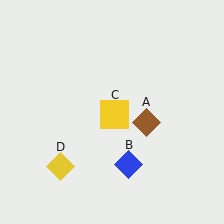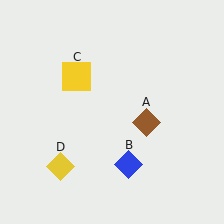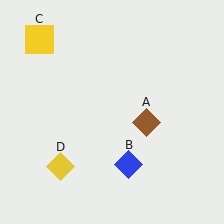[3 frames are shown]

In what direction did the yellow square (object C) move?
The yellow square (object C) moved up and to the left.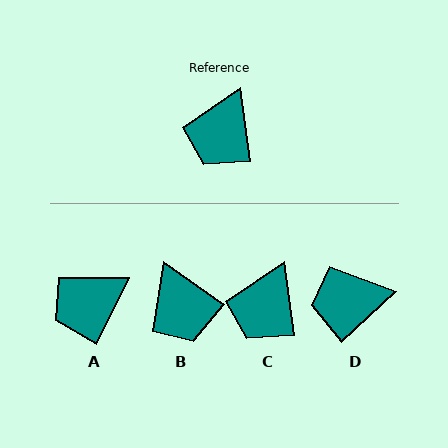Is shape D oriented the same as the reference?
No, it is off by about 55 degrees.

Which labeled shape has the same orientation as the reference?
C.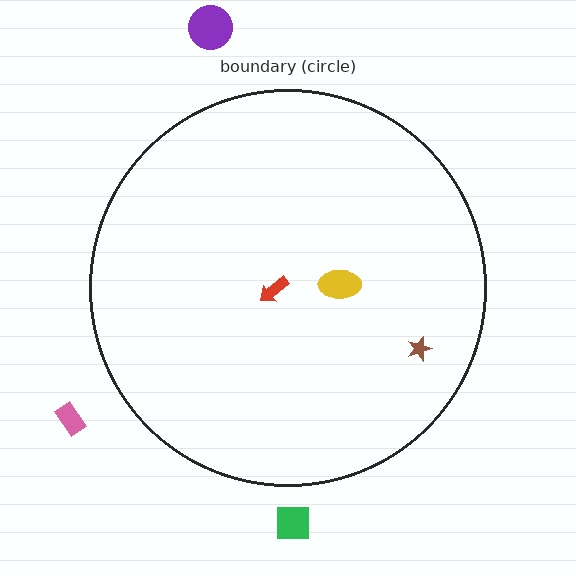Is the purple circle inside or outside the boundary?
Outside.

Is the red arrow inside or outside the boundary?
Inside.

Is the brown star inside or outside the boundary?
Inside.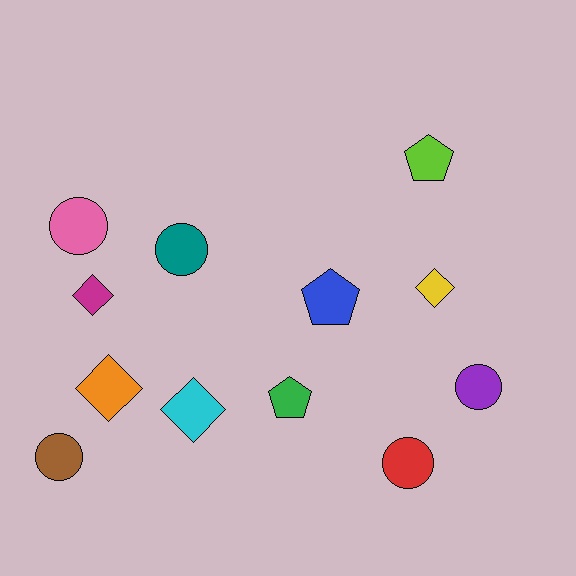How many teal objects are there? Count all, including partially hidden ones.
There is 1 teal object.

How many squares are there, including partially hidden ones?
There are no squares.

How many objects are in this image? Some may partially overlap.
There are 12 objects.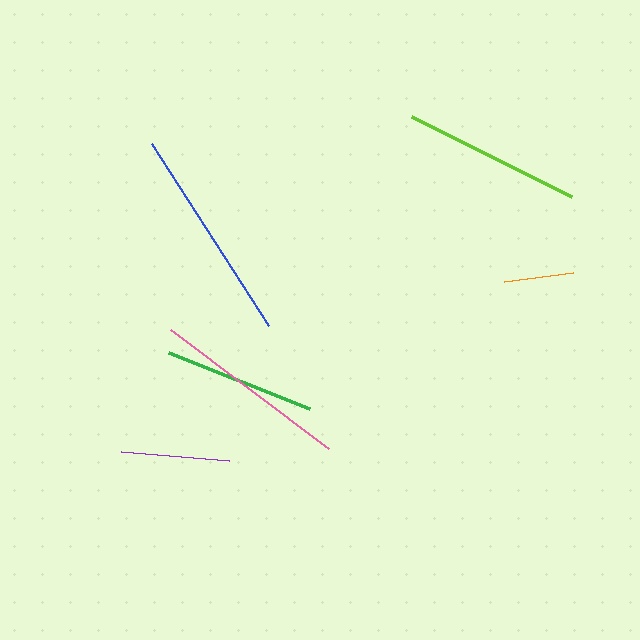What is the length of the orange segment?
The orange segment is approximately 69 pixels long.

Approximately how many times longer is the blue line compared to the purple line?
The blue line is approximately 2.0 times the length of the purple line.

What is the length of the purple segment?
The purple segment is approximately 108 pixels long.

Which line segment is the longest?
The blue line is the longest at approximately 216 pixels.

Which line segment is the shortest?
The orange line is the shortest at approximately 69 pixels.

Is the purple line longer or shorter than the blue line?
The blue line is longer than the purple line.